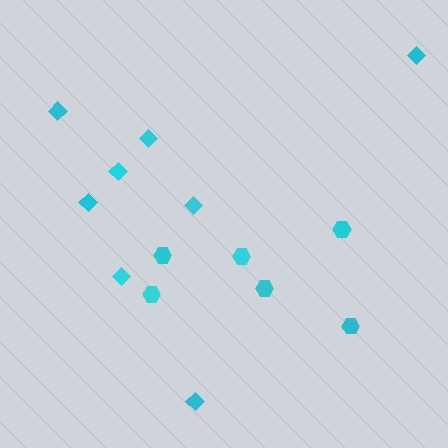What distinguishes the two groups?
There are 2 groups: one group of diamonds (8) and one group of hexagons (6).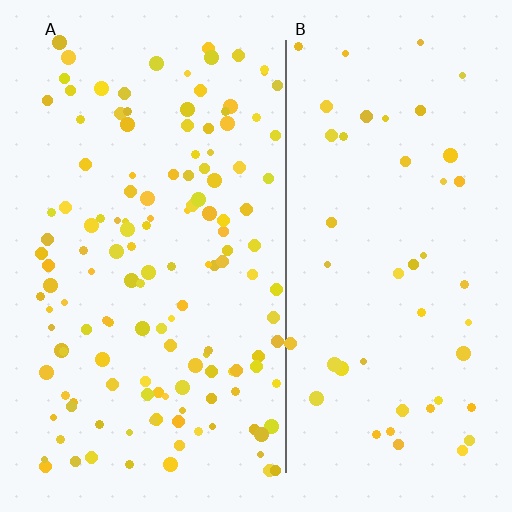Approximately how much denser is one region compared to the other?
Approximately 2.8× — region A over region B.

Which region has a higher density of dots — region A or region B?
A (the left).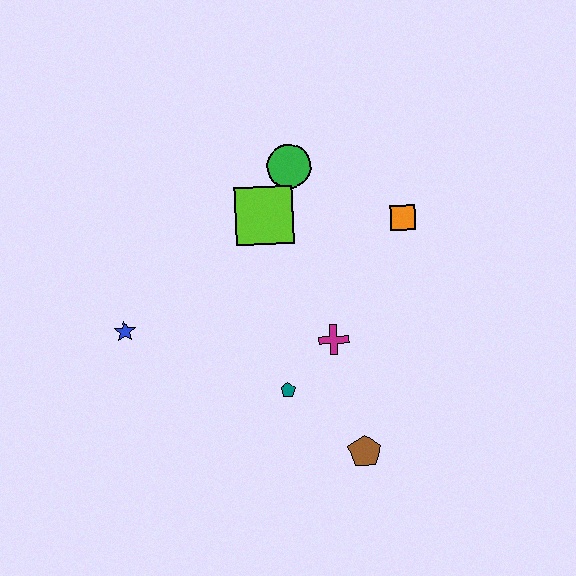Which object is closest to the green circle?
The lime square is closest to the green circle.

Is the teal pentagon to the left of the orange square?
Yes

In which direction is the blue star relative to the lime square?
The blue star is to the left of the lime square.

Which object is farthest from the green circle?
The brown pentagon is farthest from the green circle.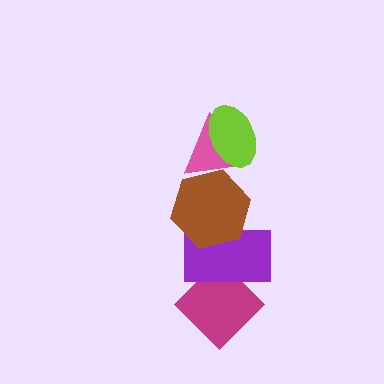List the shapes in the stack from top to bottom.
From top to bottom: the lime ellipse, the pink triangle, the brown hexagon, the purple rectangle, the magenta diamond.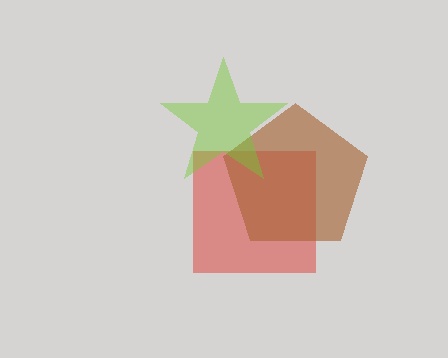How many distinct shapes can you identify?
There are 3 distinct shapes: a red square, a brown pentagon, a lime star.